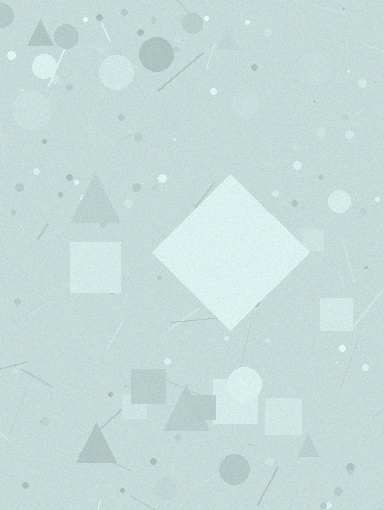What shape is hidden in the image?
A diamond is hidden in the image.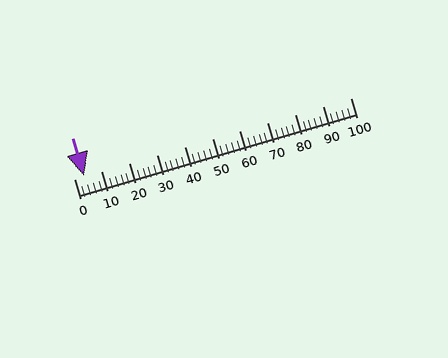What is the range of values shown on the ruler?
The ruler shows values from 0 to 100.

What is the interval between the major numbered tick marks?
The major tick marks are spaced 10 units apart.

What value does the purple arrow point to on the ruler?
The purple arrow points to approximately 4.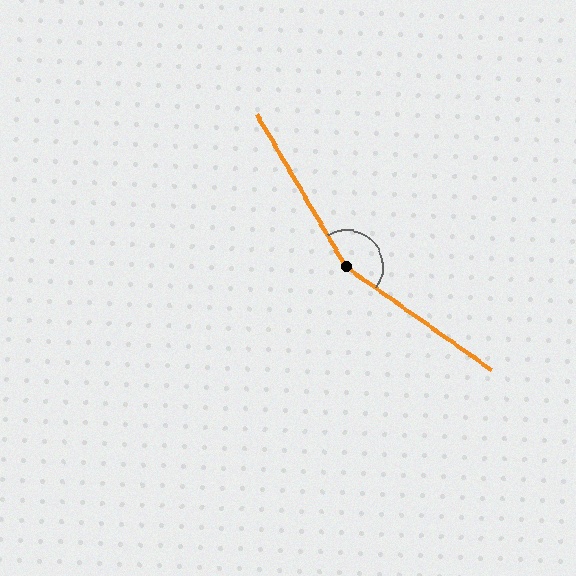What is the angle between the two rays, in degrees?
Approximately 156 degrees.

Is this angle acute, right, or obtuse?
It is obtuse.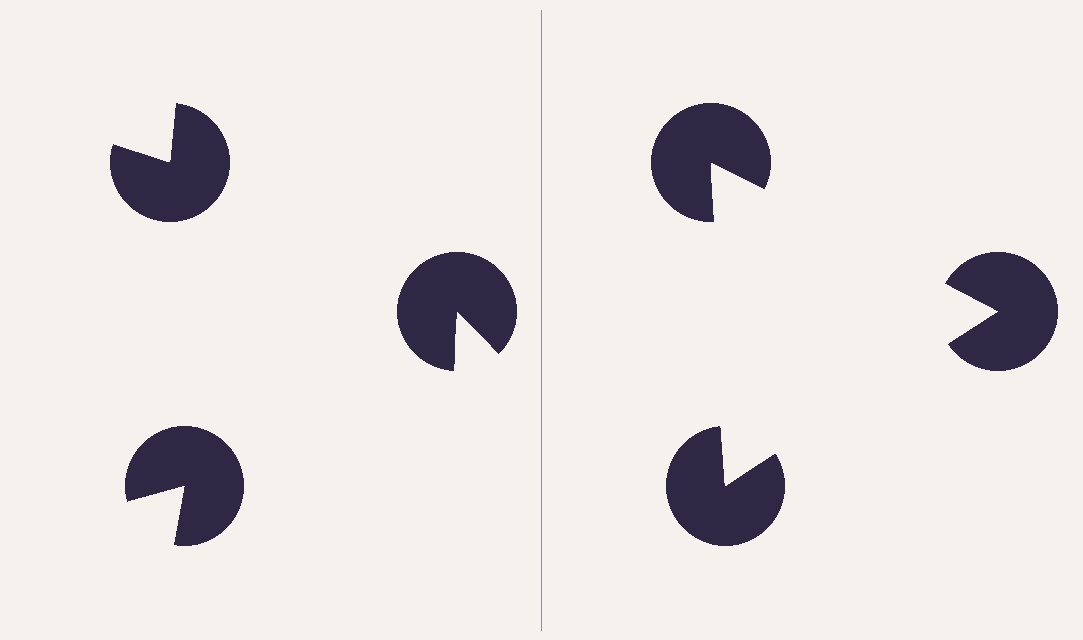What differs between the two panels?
The pac-man discs are positioned identically on both sides; only the wedge orientations differ. On the right they align to a triangle; on the left they are misaligned.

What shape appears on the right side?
An illusory triangle.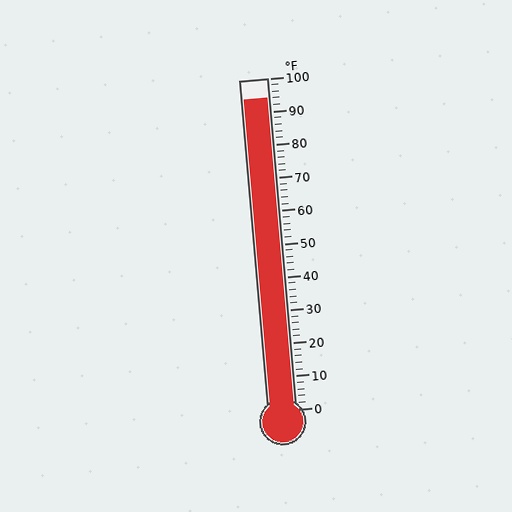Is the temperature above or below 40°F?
The temperature is above 40°F.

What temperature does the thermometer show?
The thermometer shows approximately 94°F.